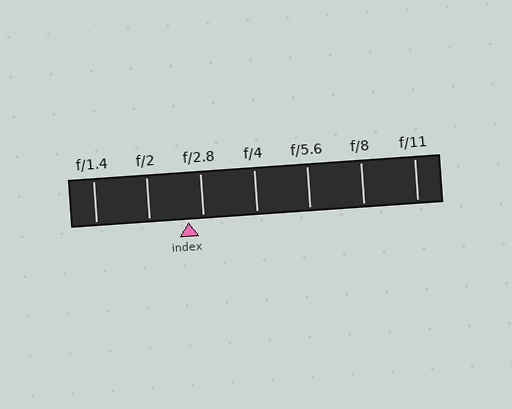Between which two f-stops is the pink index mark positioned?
The index mark is between f/2 and f/2.8.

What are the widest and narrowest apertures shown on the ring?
The widest aperture shown is f/1.4 and the narrowest is f/11.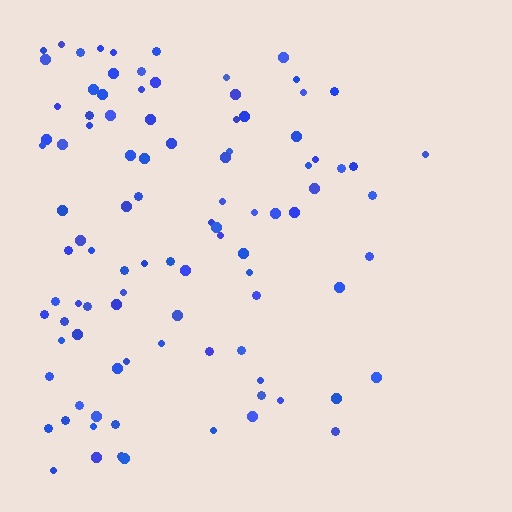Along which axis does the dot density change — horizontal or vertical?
Horizontal.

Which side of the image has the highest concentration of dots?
The left.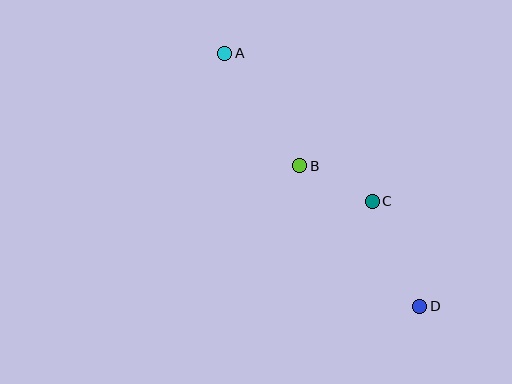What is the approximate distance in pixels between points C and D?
The distance between C and D is approximately 115 pixels.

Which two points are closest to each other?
Points B and C are closest to each other.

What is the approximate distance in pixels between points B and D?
The distance between B and D is approximately 185 pixels.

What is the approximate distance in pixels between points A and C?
The distance between A and C is approximately 209 pixels.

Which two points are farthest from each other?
Points A and D are farthest from each other.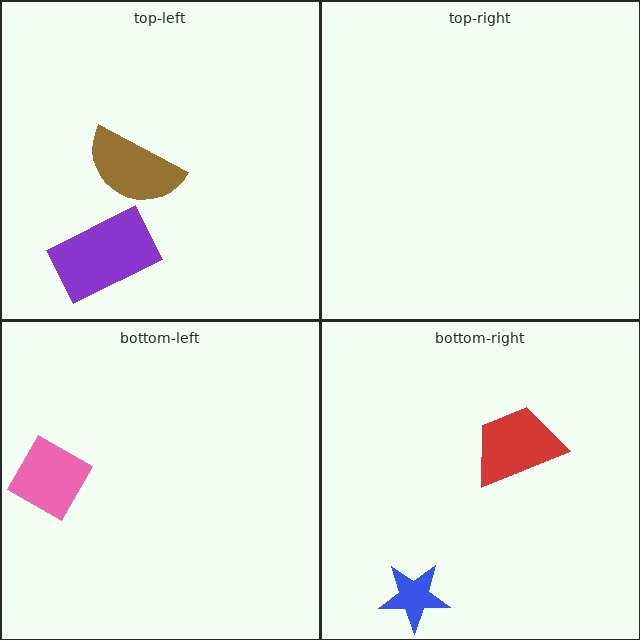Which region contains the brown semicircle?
The top-left region.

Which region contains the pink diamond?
The bottom-left region.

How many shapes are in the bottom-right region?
2.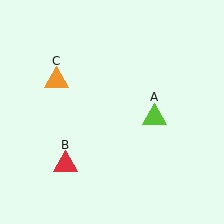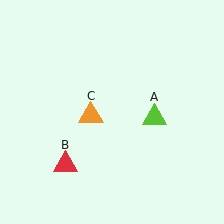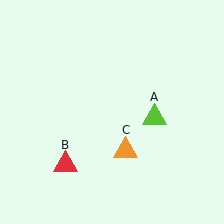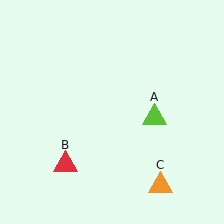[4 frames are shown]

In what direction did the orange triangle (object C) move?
The orange triangle (object C) moved down and to the right.